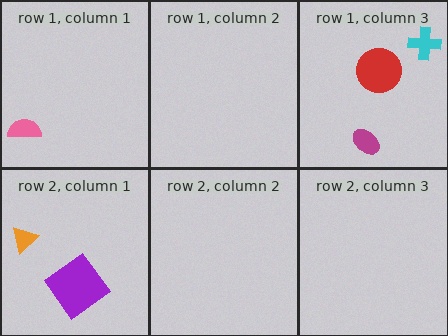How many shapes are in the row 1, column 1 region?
1.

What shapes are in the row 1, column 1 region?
The pink semicircle.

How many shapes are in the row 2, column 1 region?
2.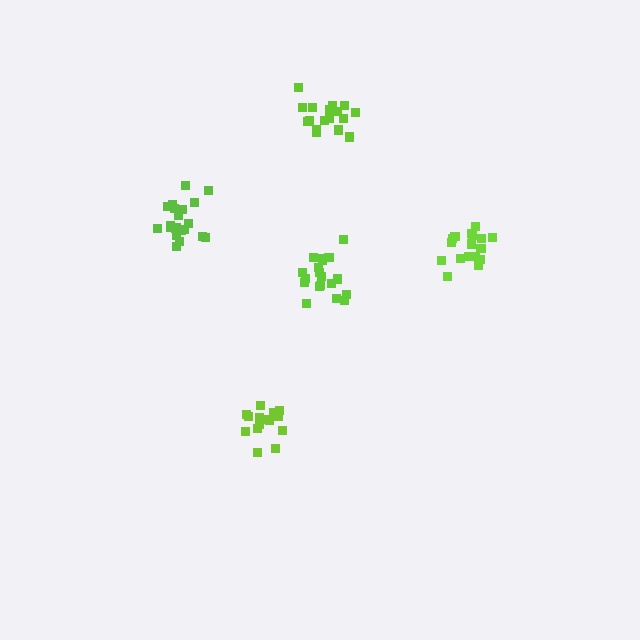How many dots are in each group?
Group 1: 20 dots, Group 2: 17 dots, Group 3: 17 dots, Group 4: 19 dots, Group 5: 15 dots (88 total).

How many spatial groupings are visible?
There are 5 spatial groupings.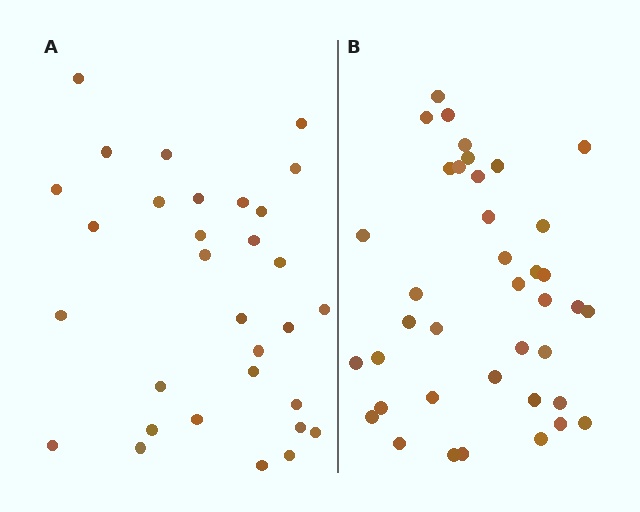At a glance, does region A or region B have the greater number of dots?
Region B (the right region) has more dots.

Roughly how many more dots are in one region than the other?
Region B has roughly 8 or so more dots than region A.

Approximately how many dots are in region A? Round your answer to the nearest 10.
About 30 dots. (The exact count is 31, which rounds to 30.)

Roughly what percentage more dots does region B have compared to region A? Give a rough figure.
About 25% more.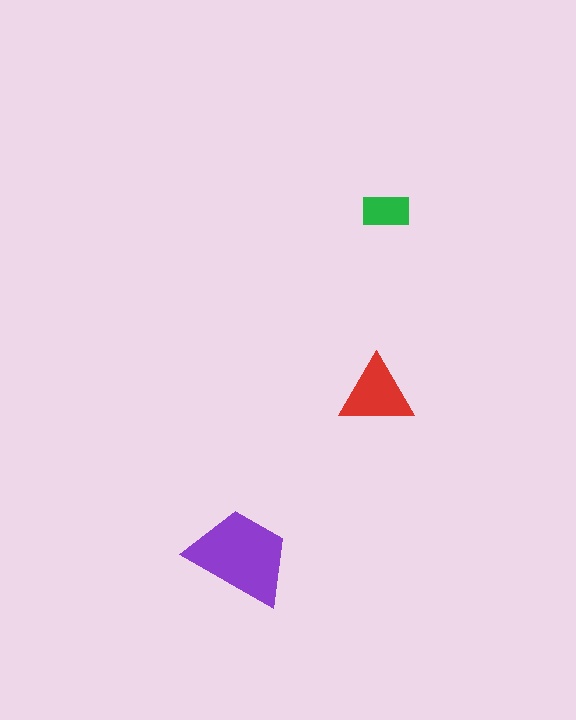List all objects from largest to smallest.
The purple trapezoid, the red triangle, the green rectangle.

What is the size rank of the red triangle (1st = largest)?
2nd.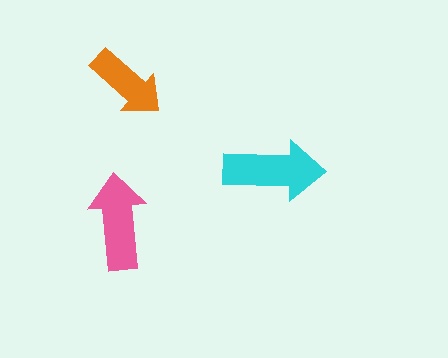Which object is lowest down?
The pink arrow is bottommost.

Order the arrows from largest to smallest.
the cyan one, the pink one, the orange one.